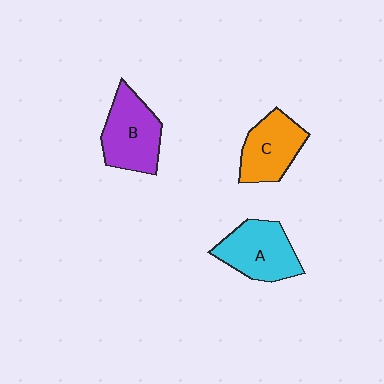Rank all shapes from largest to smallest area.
From largest to smallest: B (purple), A (cyan), C (orange).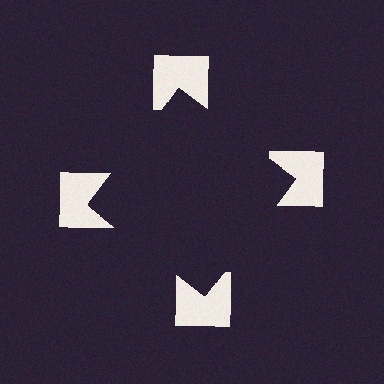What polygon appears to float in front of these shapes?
An illusory square — its edges are inferred from the aligned wedge cuts in the notched squares, not physically drawn.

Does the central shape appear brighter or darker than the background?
It typically appears slightly darker than the background, even though no actual brightness change is drawn.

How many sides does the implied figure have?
4 sides.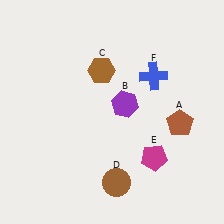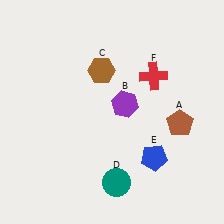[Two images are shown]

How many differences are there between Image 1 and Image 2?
There are 3 differences between the two images.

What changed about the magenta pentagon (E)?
In Image 1, E is magenta. In Image 2, it changed to blue.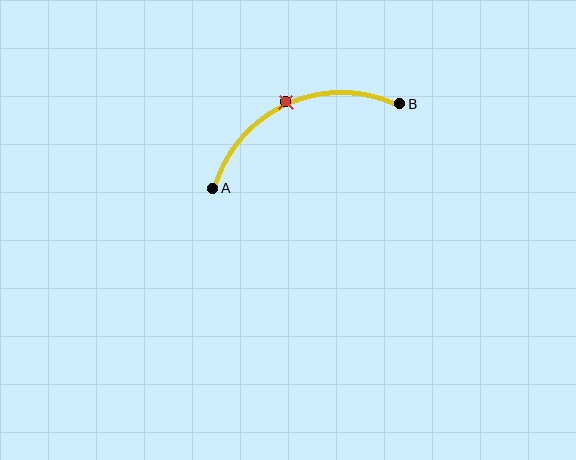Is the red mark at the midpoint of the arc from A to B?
Yes. The red mark lies on the arc at equal arc-length from both A and B — it is the arc midpoint.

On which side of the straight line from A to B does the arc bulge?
The arc bulges above the straight line connecting A and B.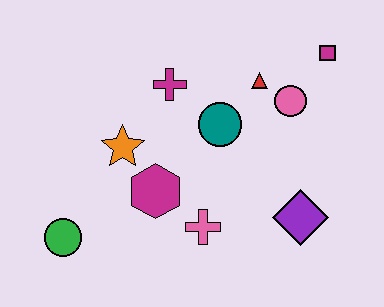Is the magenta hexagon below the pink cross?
No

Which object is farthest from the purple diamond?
The green circle is farthest from the purple diamond.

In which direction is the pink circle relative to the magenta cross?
The pink circle is to the right of the magenta cross.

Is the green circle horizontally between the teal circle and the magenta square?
No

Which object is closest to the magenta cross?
The teal circle is closest to the magenta cross.